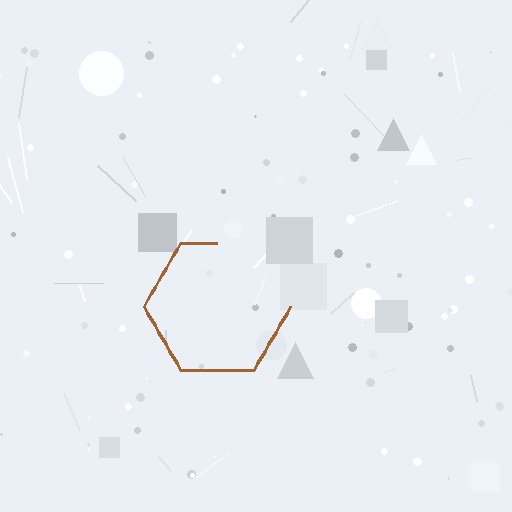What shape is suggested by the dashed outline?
The dashed outline suggests a hexagon.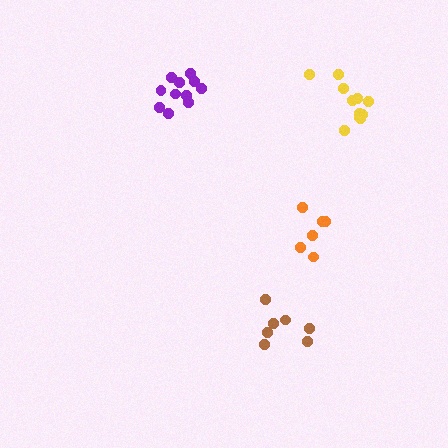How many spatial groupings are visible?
There are 4 spatial groupings.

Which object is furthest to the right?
The yellow cluster is rightmost.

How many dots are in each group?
Group 1: 6 dots, Group 2: 7 dots, Group 3: 11 dots, Group 4: 11 dots (35 total).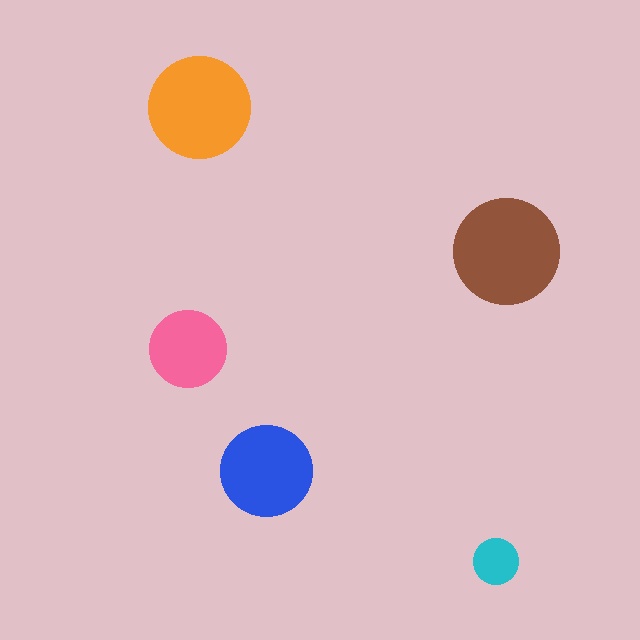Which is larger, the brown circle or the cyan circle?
The brown one.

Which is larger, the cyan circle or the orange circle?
The orange one.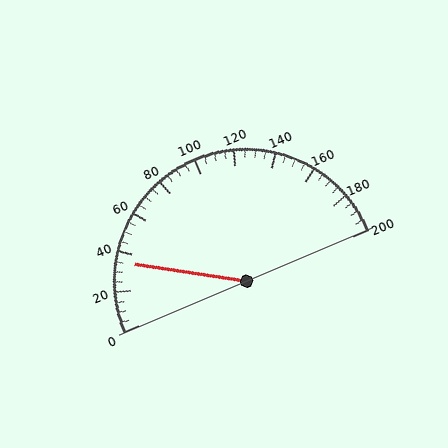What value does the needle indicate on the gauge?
The needle indicates approximately 35.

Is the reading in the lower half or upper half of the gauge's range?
The reading is in the lower half of the range (0 to 200).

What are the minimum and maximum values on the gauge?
The gauge ranges from 0 to 200.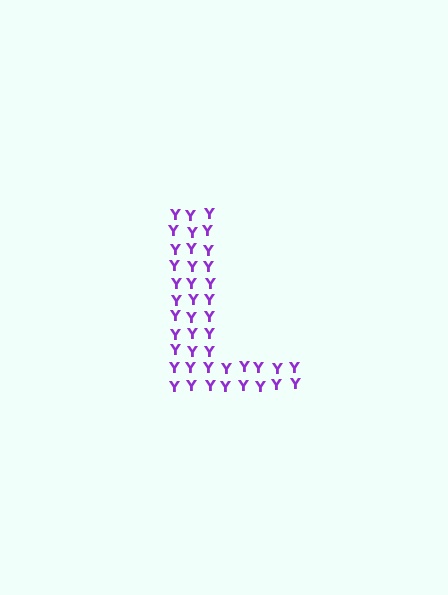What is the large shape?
The large shape is the letter L.